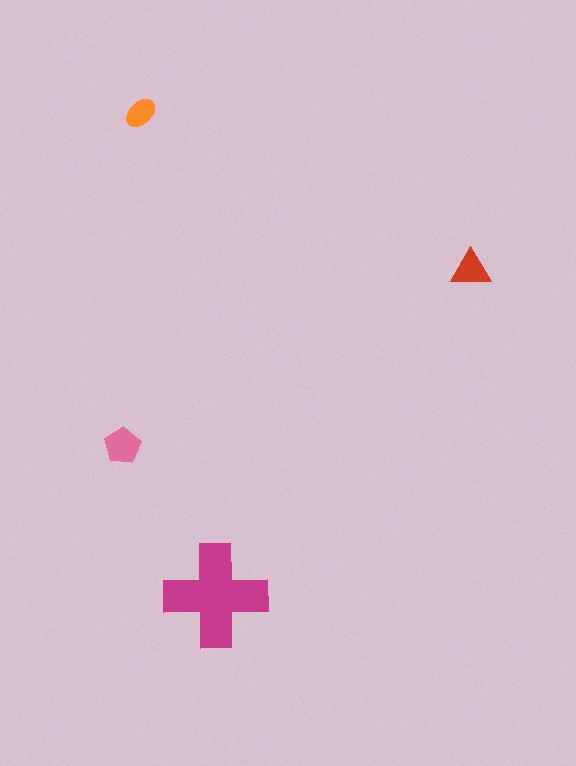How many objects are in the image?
There are 4 objects in the image.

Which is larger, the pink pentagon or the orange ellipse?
The pink pentagon.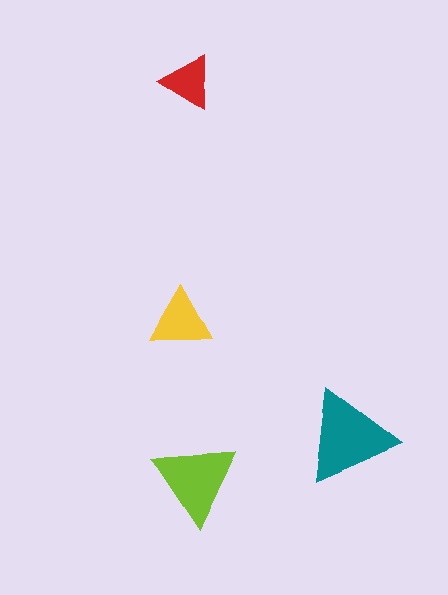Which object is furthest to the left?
The yellow triangle is leftmost.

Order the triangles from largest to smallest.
the teal one, the lime one, the yellow one, the red one.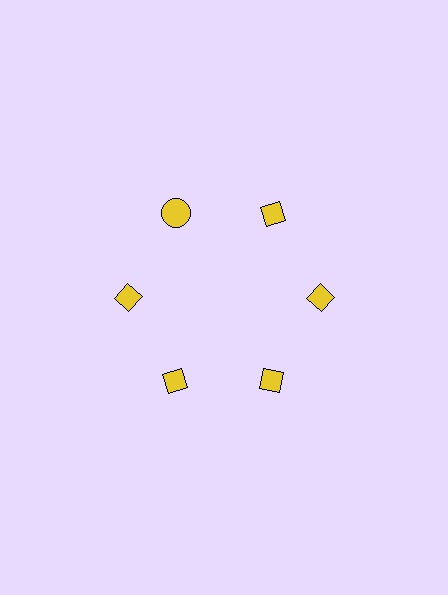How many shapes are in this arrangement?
There are 6 shapes arranged in a ring pattern.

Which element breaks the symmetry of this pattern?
The yellow circle at roughly the 11 o'clock position breaks the symmetry. All other shapes are yellow diamonds.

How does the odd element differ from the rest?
It has a different shape: circle instead of diamond.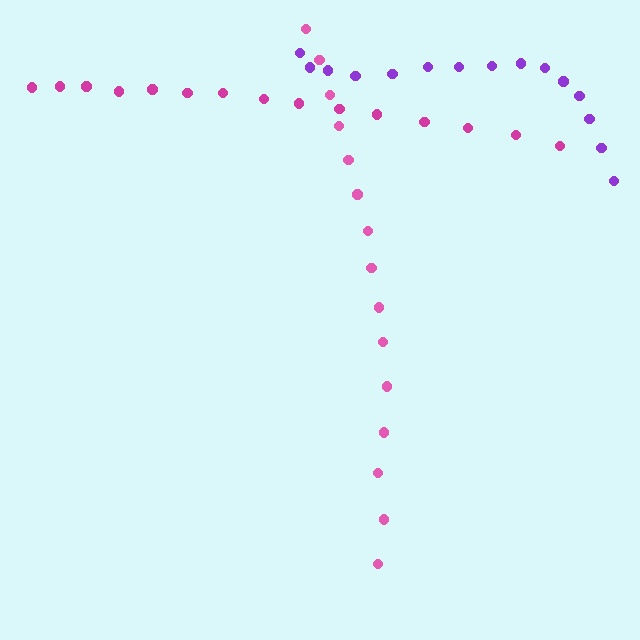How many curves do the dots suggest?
There are 3 distinct paths.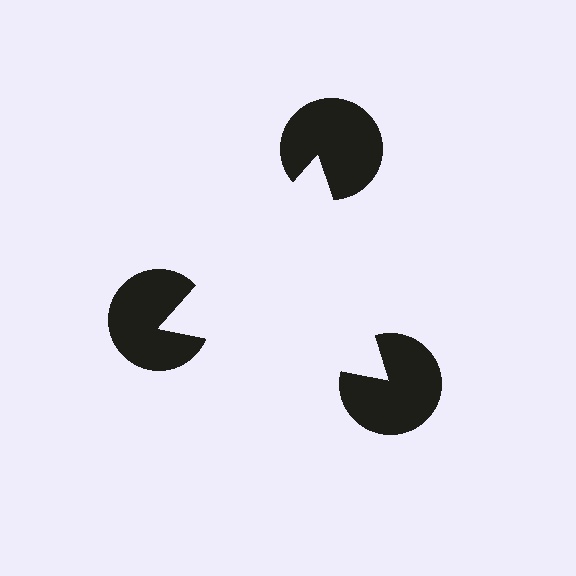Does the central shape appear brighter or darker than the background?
It typically appears slightly brighter than the background, even though no actual brightness change is drawn.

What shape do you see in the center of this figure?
An illusory triangle — its edges are inferred from the aligned wedge cuts in the pac-man discs, not physically drawn.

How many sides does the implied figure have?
3 sides.